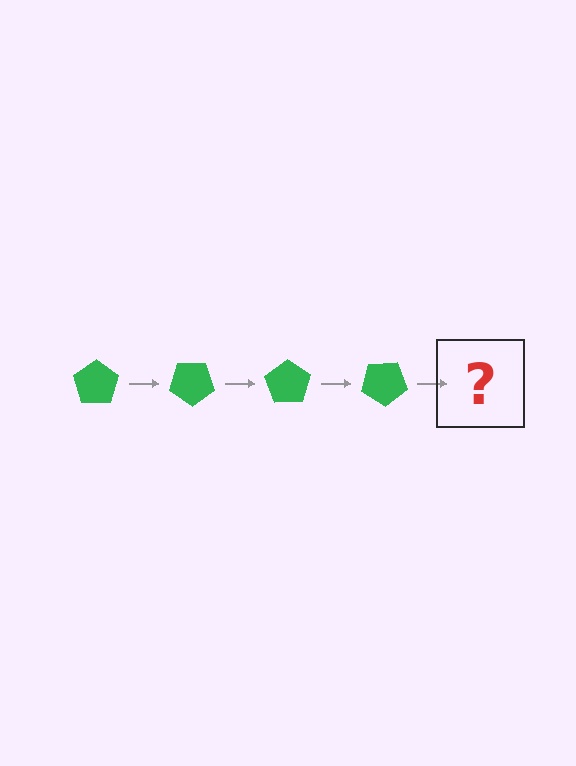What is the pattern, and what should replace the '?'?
The pattern is that the pentagon rotates 35 degrees each step. The '?' should be a green pentagon rotated 140 degrees.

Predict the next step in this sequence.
The next step is a green pentagon rotated 140 degrees.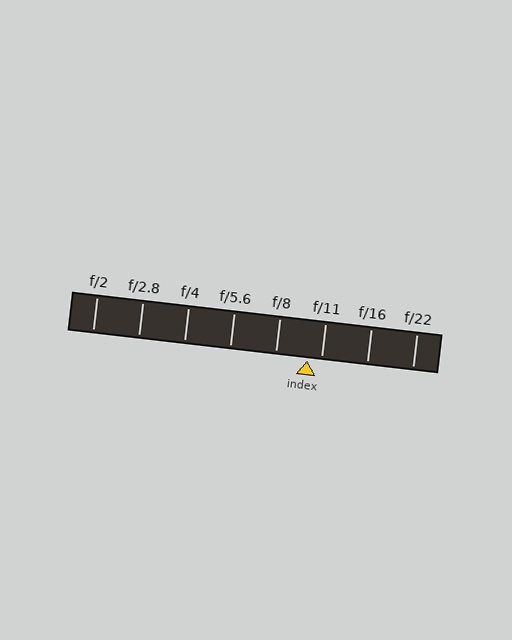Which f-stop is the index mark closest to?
The index mark is closest to f/11.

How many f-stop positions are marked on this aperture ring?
There are 8 f-stop positions marked.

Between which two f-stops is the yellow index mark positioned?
The index mark is between f/8 and f/11.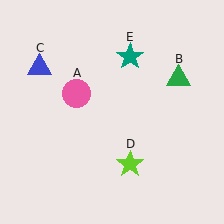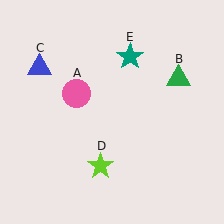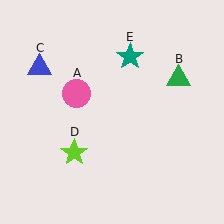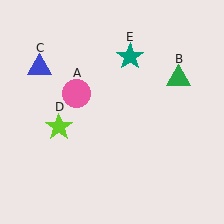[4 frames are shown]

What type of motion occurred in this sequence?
The lime star (object D) rotated clockwise around the center of the scene.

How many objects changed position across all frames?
1 object changed position: lime star (object D).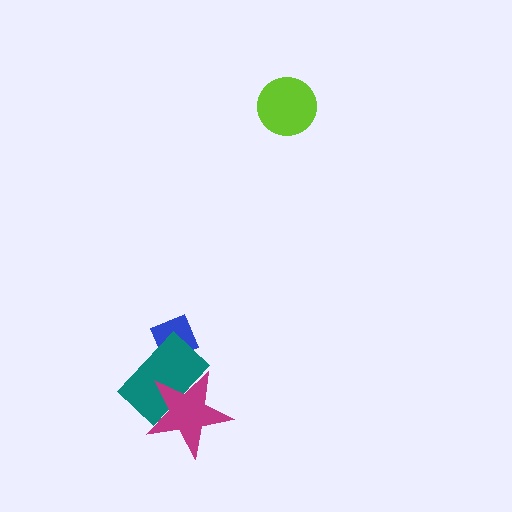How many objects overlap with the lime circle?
0 objects overlap with the lime circle.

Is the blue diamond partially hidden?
Yes, it is partially covered by another shape.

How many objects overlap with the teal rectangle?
2 objects overlap with the teal rectangle.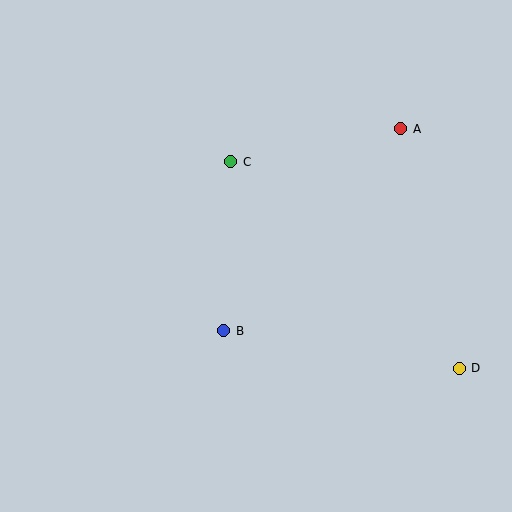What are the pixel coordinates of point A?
Point A is at (401, 129).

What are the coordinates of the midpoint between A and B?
The midpoint between A and B is at (312, 230).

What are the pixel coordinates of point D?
Point D is at (459, 368).